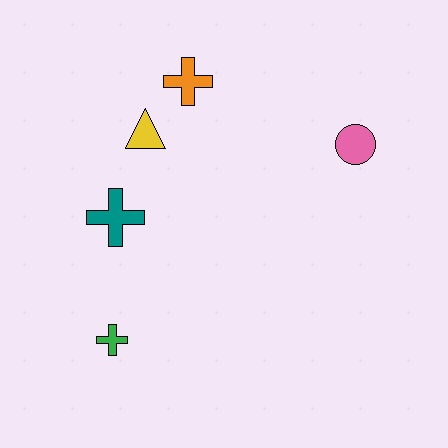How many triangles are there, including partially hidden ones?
There is 1 triangle.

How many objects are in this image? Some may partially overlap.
There are 5 objects.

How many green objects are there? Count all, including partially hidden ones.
There is 1 green object.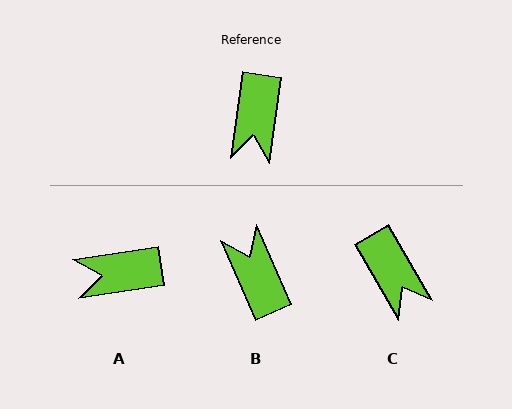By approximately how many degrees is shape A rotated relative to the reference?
Approximately 73 degrees clockwise.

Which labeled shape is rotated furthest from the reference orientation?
B, about 149 degrees away.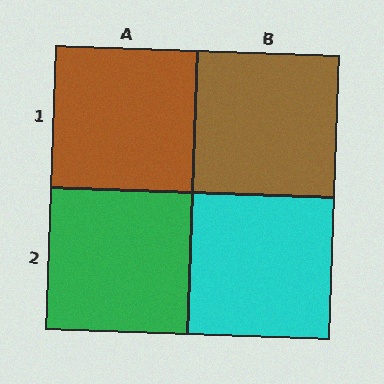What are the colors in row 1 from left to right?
Brown, brown.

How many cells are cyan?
1 cell is cyan.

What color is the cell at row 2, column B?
Cyan.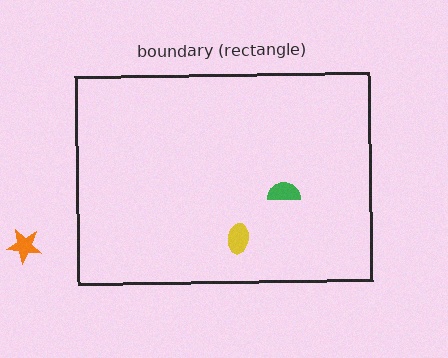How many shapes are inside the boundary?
2 inside, 1 outside.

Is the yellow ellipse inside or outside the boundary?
Inside.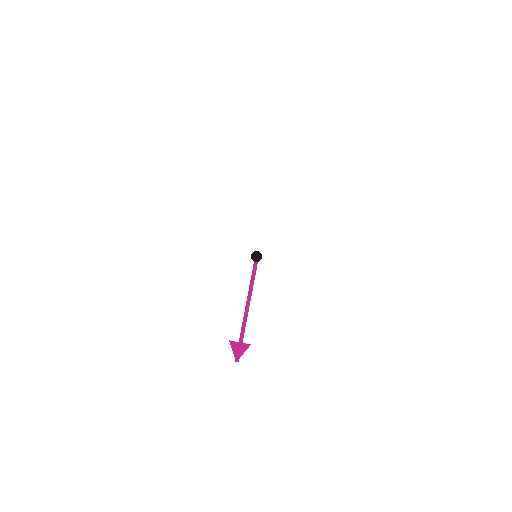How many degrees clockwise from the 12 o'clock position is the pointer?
Approximately 190 degrees.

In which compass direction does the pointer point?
South.